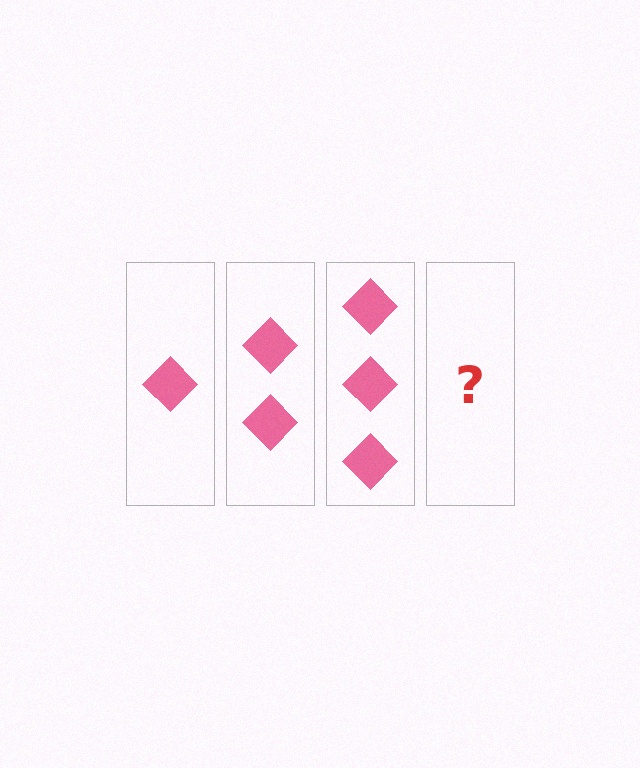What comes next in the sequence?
The next element should be 4 diamonds.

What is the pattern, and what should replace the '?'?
The pattern is that each step adds one more diamond. The '?' should be 4 diamonds.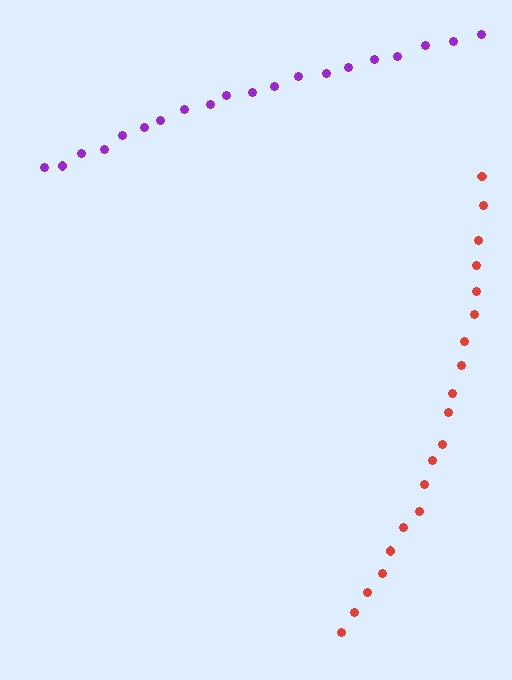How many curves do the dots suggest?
There are 2 distinct paths.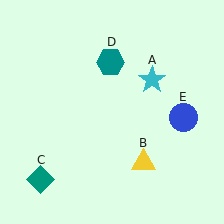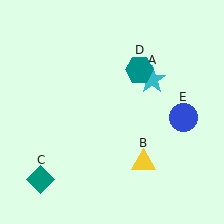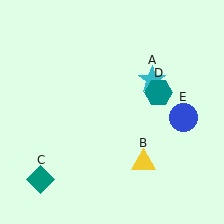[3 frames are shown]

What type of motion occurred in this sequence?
The teal hexagon (object D) rotated clockwise around the center of the scene.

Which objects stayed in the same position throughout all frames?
Cyan star (object A) and yellow triangle (object B) and teal diamond (object C) and blue circle (object E) remained stationary.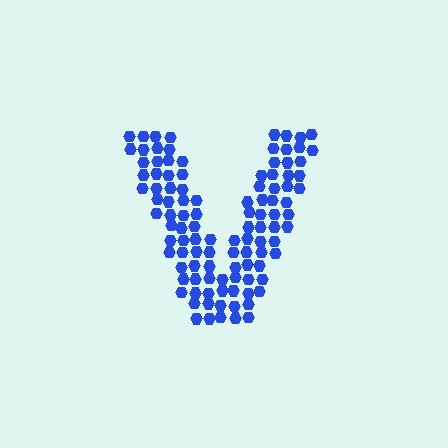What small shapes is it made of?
It is made of small hexagons.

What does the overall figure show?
The overall figure shows the letter V.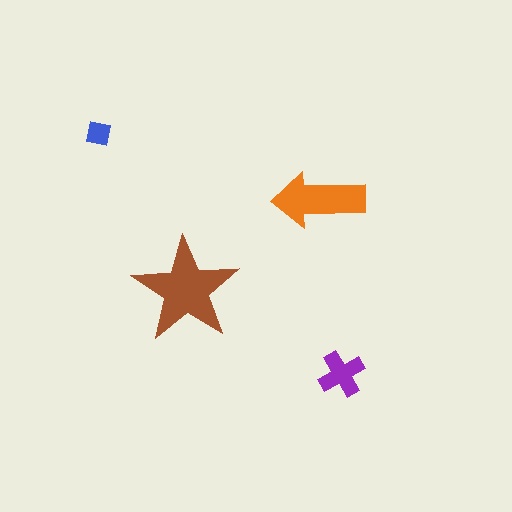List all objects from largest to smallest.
The brown star, the orange arrow, the purple cross, the blue square.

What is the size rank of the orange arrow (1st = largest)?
2nd.